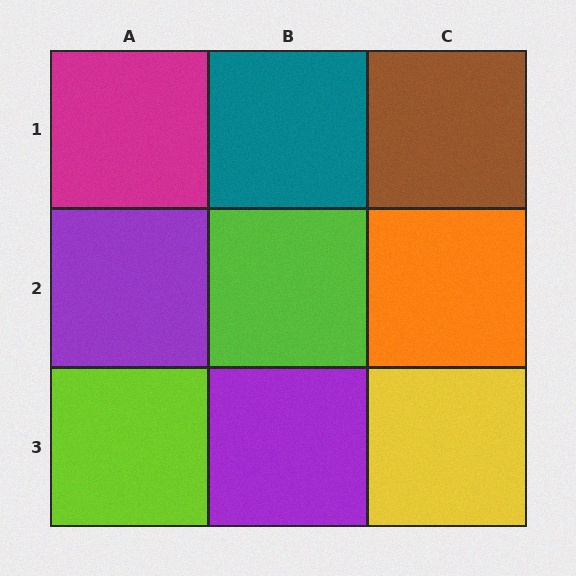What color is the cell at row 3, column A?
Lime.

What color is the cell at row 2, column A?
Purple.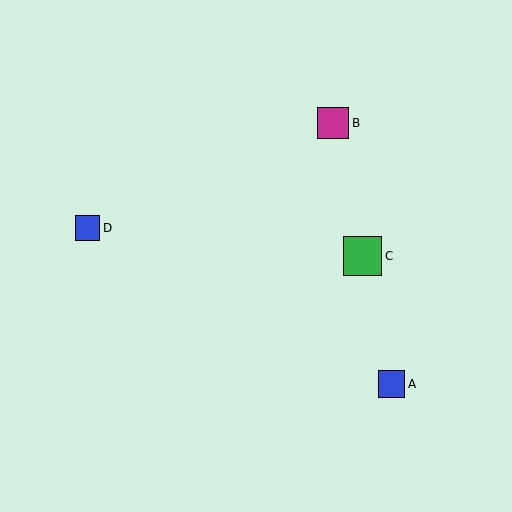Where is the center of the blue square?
The center of the blue square is at (392, 384).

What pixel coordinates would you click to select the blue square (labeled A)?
Click at (392, 384) to select the blue square A.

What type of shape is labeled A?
Shape A is a blue square.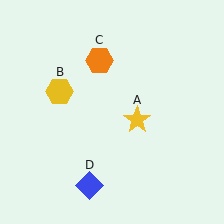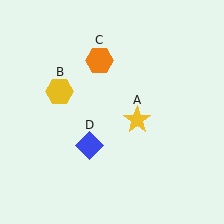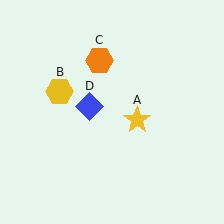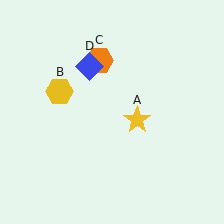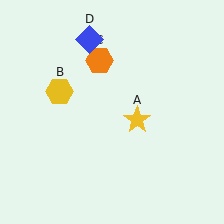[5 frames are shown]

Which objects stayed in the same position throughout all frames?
Yellow star (object A) and yellow hexagon (object B) and orange hexagon (object C) remained stationary.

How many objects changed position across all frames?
1 object changed position: blue diamond (object D).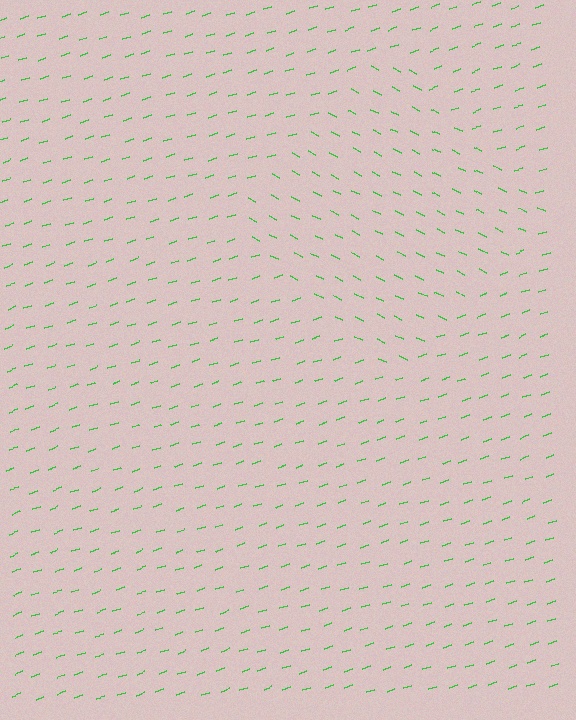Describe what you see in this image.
The image is filled with small green line segments. A diamond region in the image has lines oriented differently from the surrounding lines, creating a visible texture boundary.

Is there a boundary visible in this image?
Yes, there is a texture boundary formed by a change in line orientation.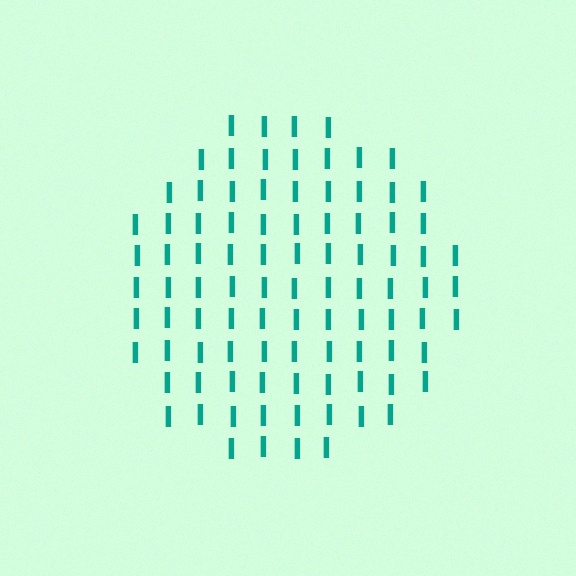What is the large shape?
The large shape is a circle.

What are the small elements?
The small elements are letter I's.